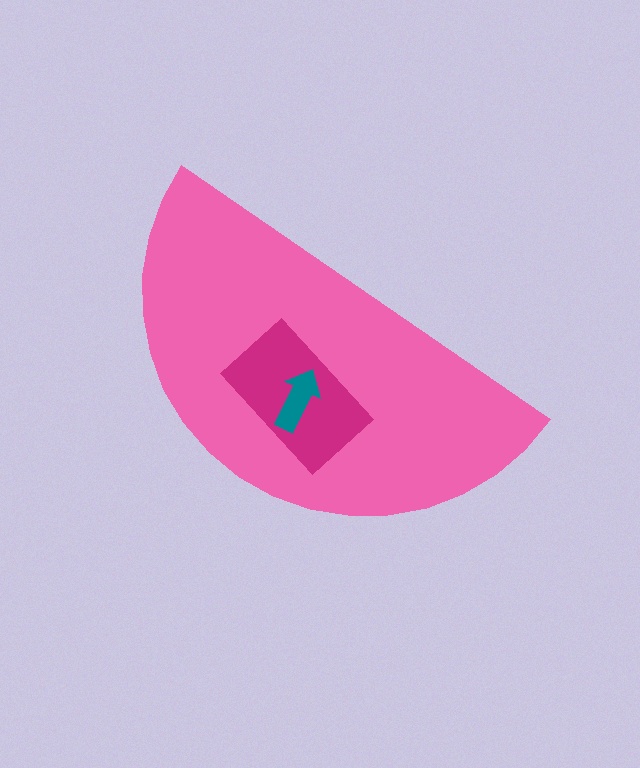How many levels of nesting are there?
3.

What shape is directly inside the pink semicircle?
The magenta rectangle.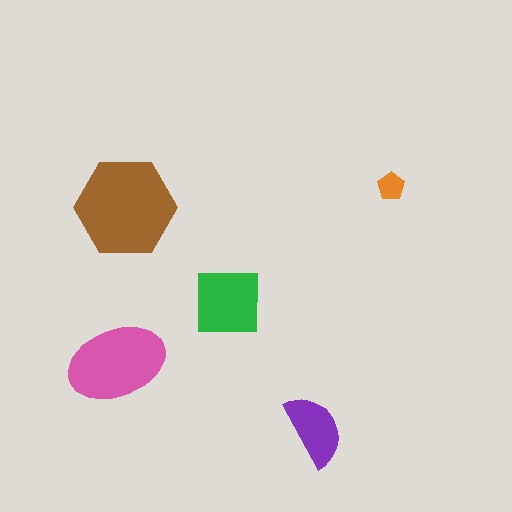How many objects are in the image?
There are 5 objects in the image.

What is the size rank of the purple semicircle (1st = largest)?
4th.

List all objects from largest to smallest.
The brown hexagon, the pink ellipse, the green square, the purple semicircle, the orange pentagon.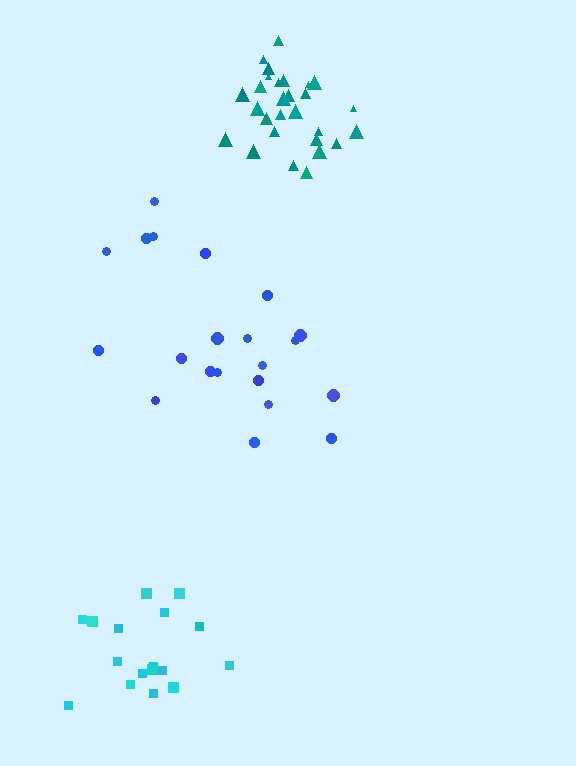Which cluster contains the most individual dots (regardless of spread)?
Teal (28).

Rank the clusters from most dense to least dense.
teal, cyan, blue.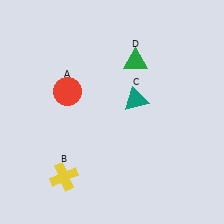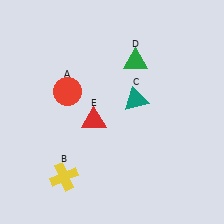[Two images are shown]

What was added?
A red triangle (E) was added in Image 2.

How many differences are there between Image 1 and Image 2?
There is 1 difference between the two images.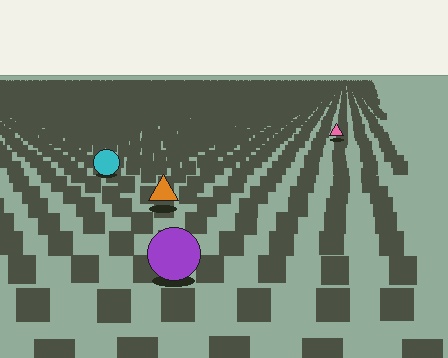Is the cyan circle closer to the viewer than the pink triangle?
Yes. The cyan circle is closer — you can tell from the texture gradient: the ground texture is coarser near it.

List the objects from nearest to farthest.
From nearest to farthest: the purple circle, the orange triangle, the cyan circle, the pink triangle.